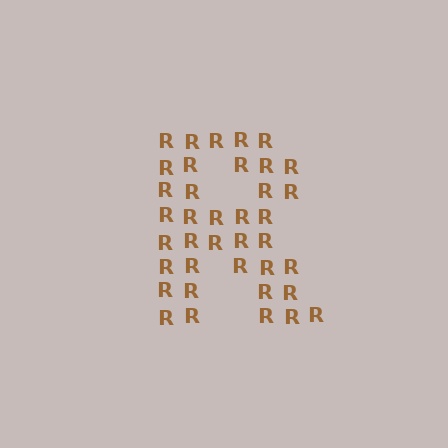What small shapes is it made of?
It is made of small letter R's.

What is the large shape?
The large shape is the letter R.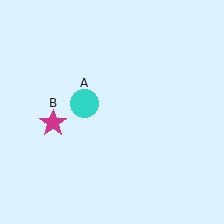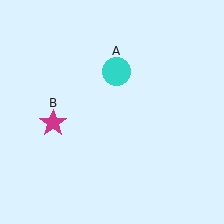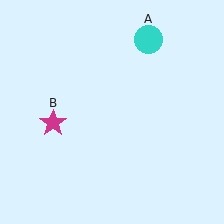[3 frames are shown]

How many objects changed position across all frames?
1 object changed position: cyan circle (object A).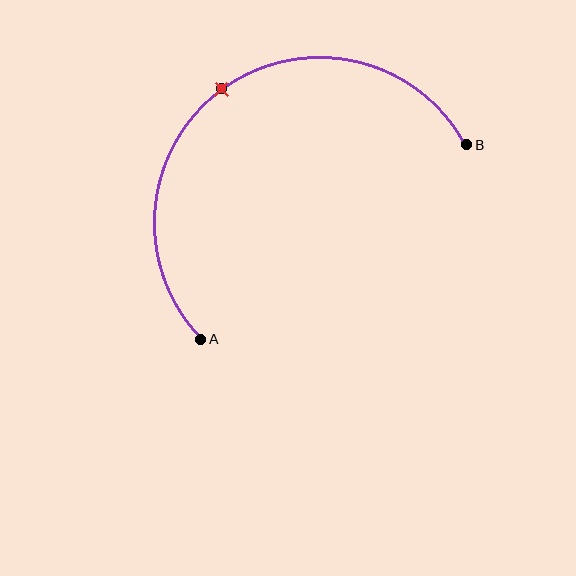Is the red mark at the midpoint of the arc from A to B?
Yes. The red mark lies on the arc at equal arc-length from both A and B — it is the arc midpoint.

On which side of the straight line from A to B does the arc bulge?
The arc bulges above and to the left of the straight line connecting A and B.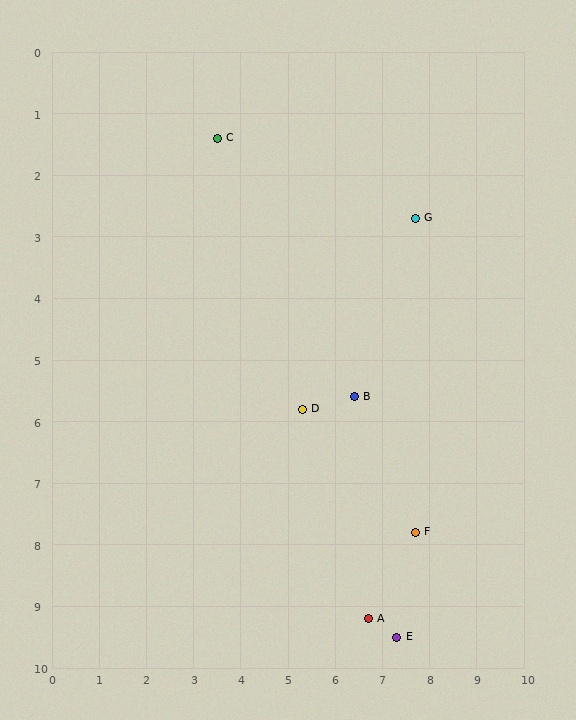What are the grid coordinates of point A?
Point A is at approximately (6.7, 9.2).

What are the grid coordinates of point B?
Point B is at approximately (6.4, 5.6).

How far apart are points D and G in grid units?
Points D and G are about 3.9 grid units apart.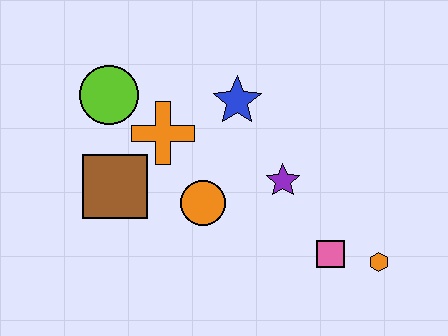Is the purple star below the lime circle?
Yes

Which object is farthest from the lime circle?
The orange hexagon is farthest from the lime circle.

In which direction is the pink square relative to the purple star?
The pink square is below the purple star.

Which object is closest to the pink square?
The orange hexagon is closest to the pink square.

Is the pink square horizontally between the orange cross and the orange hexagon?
Yes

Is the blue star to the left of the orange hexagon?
Yes